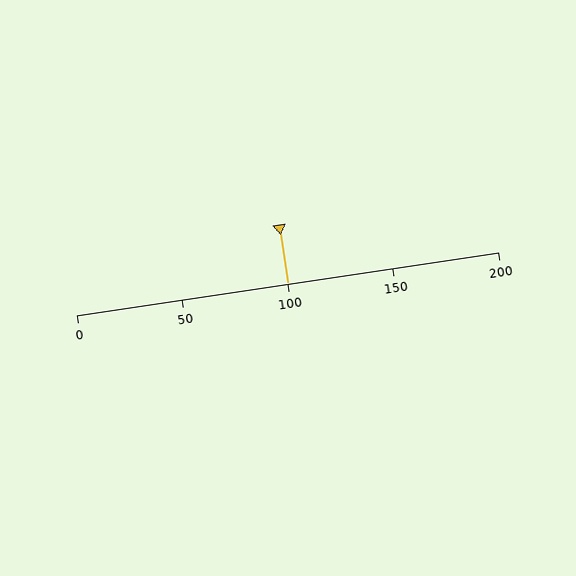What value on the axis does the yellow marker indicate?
The marker indicates approximately 100.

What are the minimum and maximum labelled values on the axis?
The axis runs from 0 to 200.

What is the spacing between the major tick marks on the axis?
The major ticks are spaced 50 apart.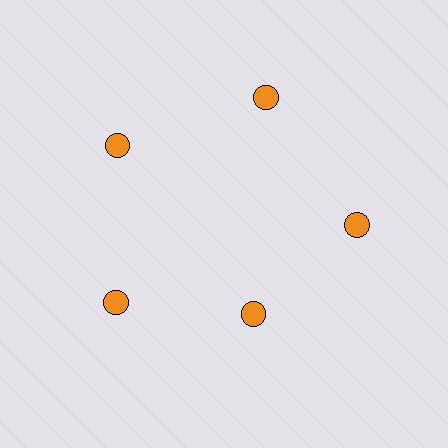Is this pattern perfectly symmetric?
No. The 5 orange circles are arranged in a ring, but one element near the 5 o'clock position is pulled inward toward the center, breaking the 5-fold rotational symmetry.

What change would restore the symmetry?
The symmetry would be restored by moving it outward, back onto the ring so that all 5 circles sit at equal angles and equal distance from the center.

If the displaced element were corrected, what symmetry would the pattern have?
It would have 5-fold rotational symmetry — the pattern would map onto itself every 72 degrees.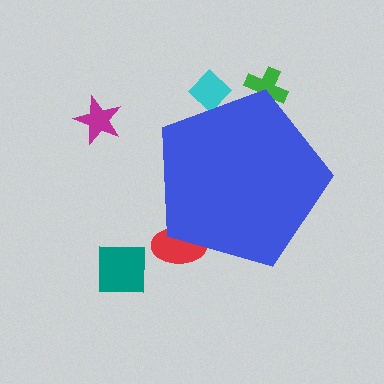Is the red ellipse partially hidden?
Yes, the red ellipse is partially hidden behind the blue pentagon.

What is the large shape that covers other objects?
A blue pentagon.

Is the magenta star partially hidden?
No, the magenta star is fully visible.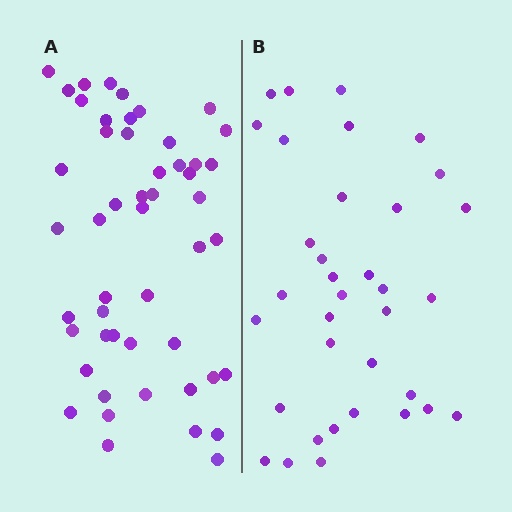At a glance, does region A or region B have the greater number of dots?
Region A (the left region) has more dots.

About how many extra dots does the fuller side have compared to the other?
Region A has approximately 15 more dots than region B.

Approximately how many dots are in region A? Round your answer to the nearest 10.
About 50 dots.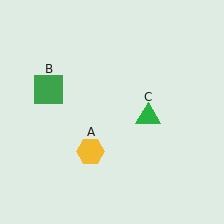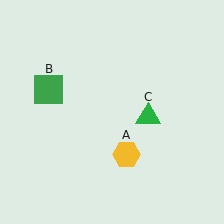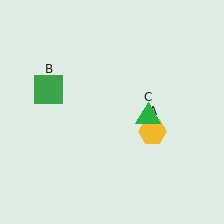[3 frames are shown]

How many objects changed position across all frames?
1 object changed position: yellow hexagon (object A).